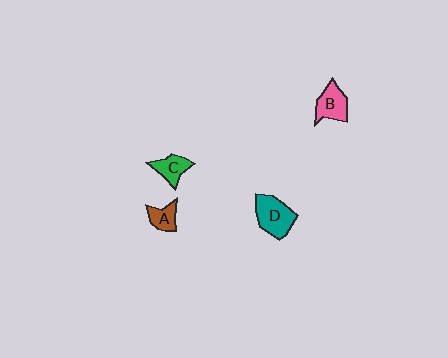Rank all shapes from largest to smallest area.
From largest to smallest: D (teal), B (pink), C (green), A (brown).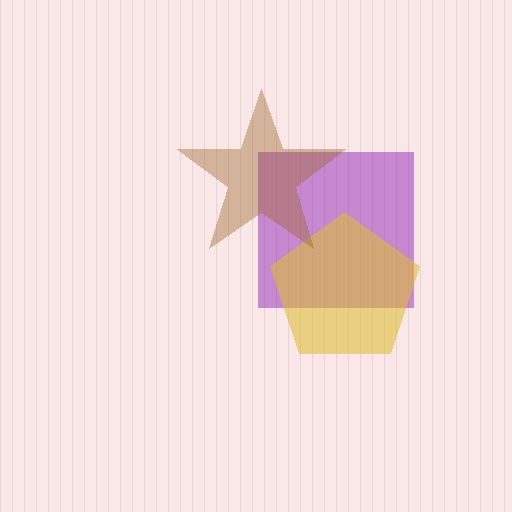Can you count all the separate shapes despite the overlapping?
Yes, there are 3 separate shapes.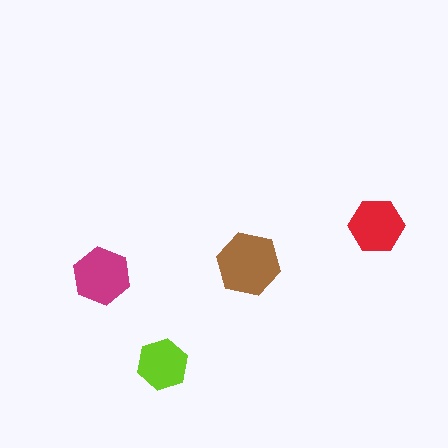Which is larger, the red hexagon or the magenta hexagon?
The magenta one.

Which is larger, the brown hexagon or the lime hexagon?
The brown one.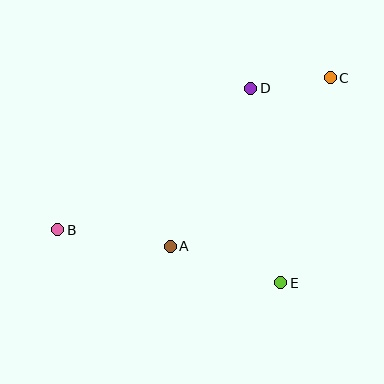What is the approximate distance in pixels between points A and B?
The distance between A and B is approximately 114 pixels.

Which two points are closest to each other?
Points C and D are closest to each other.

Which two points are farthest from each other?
Points B and C are farthest from each other.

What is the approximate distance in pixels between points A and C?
The distance between A and C is approximately 232 pixels.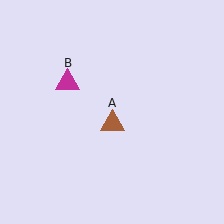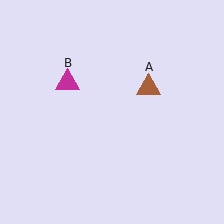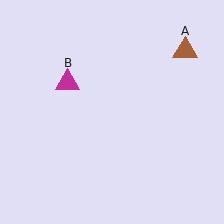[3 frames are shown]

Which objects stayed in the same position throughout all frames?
Magenta triangle (object B) remained stationary.